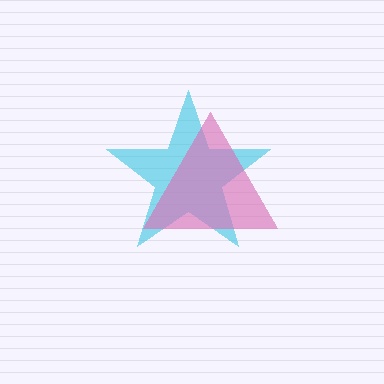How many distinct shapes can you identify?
There are 2 distinct shapes: a cyan star, a pink triangle.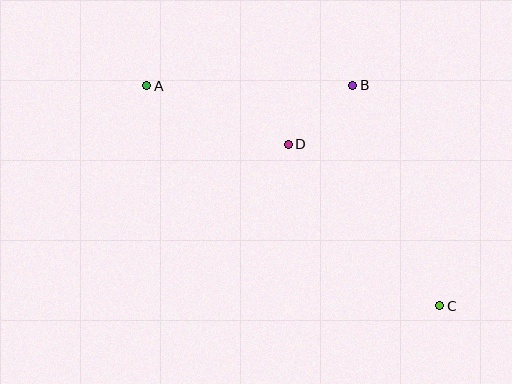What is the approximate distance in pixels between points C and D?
The distance between C and D is approximately 221 pixels.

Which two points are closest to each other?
Points B and D are closest to each other.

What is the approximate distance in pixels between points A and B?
The distance between A and B is approximately 206 pixels.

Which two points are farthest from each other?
Points A and C are farthest from each other.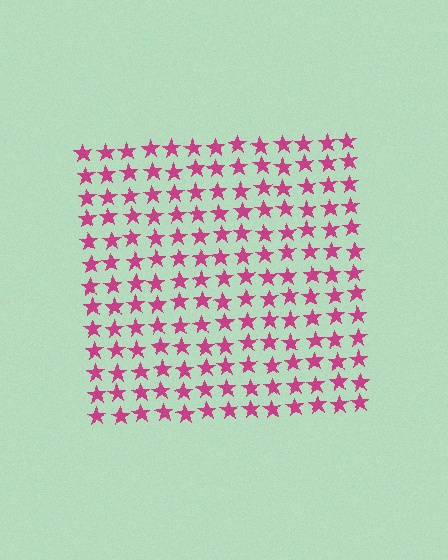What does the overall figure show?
The overall figure shows a square.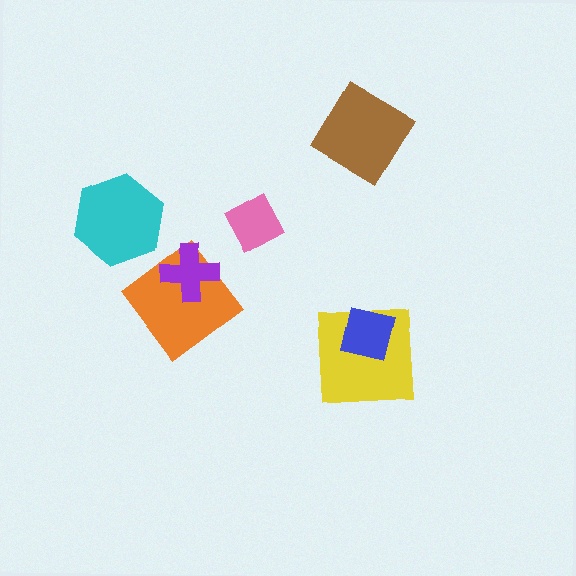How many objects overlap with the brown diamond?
0 objects overlap with the brown diamond.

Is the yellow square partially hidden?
Yes, it is partially covered by another shape.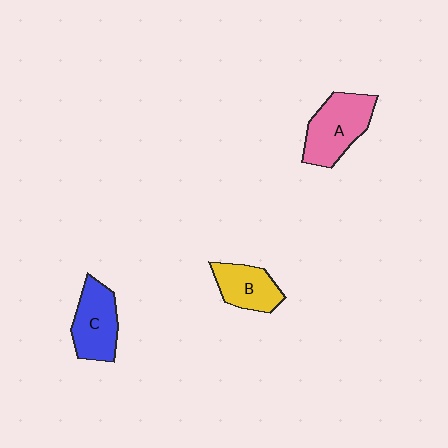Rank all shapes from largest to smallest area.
From largest to smallest: A (pink), C (blue), B (yellow).